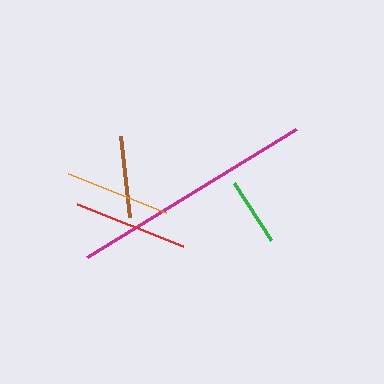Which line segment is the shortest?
The green line is the shortest at approximately 68 pixels.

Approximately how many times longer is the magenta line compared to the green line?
The magenta line is approximately 3.6 times the length of the green line.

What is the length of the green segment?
The green segment is approximately 68 pixels long.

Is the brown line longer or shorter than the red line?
The red line is longer than the brown line.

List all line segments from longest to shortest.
From longest to shortest: magenta, red, orange, brown, green.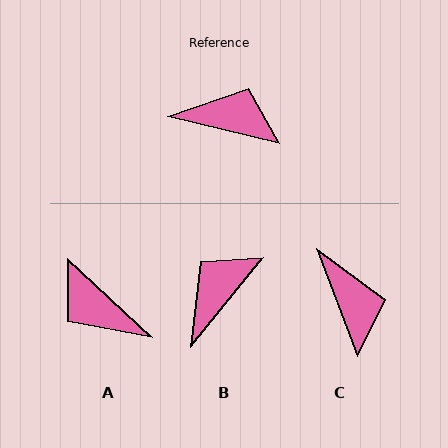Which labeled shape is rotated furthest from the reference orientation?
A, about 150 degrees away.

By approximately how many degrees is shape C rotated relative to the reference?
Approximately 56 degrees clockwise.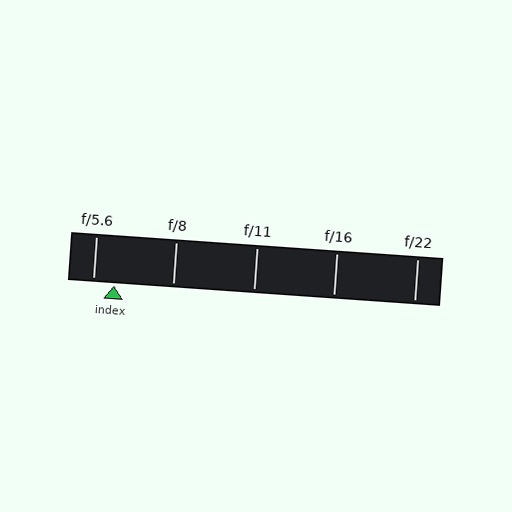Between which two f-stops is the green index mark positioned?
The index mark is between f/5.6 and f/8.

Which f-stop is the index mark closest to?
The index mark is closest to f/5.6.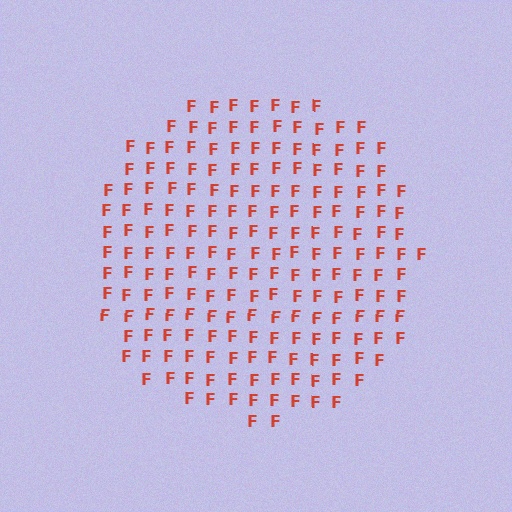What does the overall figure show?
The overall figure shows a circle.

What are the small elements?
The small elements are letter F's.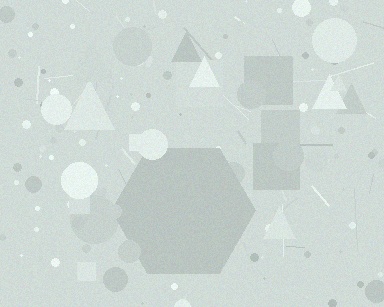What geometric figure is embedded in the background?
A hexagon is embedded in the background.